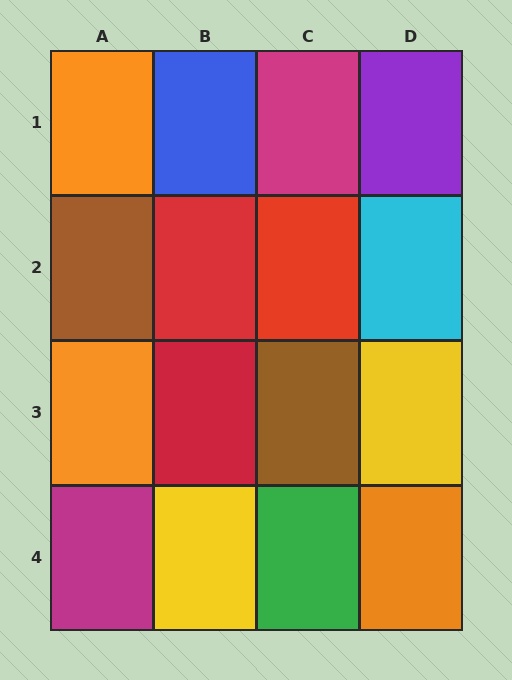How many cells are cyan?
1 cell is cyan.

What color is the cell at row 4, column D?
Orange.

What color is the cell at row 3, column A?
Orange.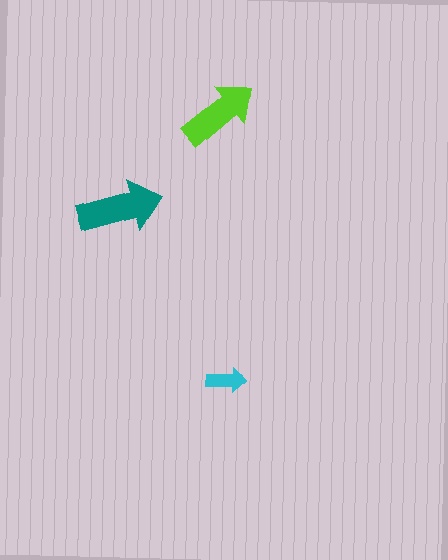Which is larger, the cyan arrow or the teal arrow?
The teal one.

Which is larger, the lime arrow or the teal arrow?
The teal one.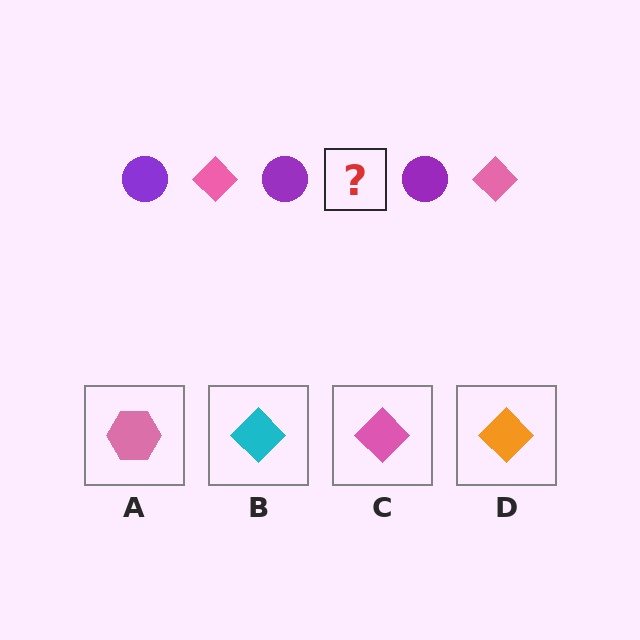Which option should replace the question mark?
Option C.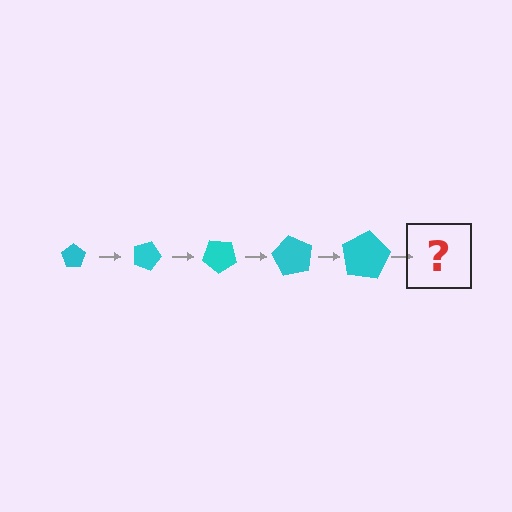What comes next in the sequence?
The next element should be a pentagon, larger than the previous one and rotated 100 degrees from the start.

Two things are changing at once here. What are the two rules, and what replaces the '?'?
The two rules are that the pentagon grows larger each step and it rotates 20 degrees each step. The '?' should be a pentagon, larger than the previous one and rotated 100 degrees from the start.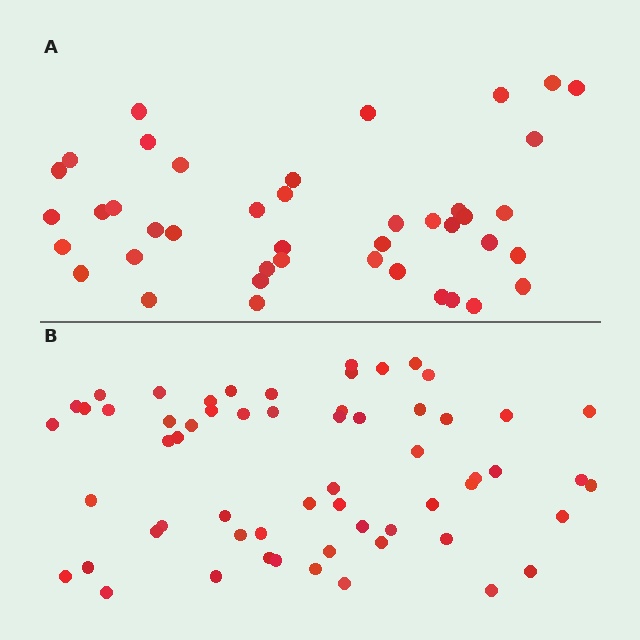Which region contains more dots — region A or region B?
Region B (the bottom region) has more dots.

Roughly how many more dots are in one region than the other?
Region B has approximately 20 more dots than region A.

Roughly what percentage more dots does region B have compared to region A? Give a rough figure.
About 45% more.